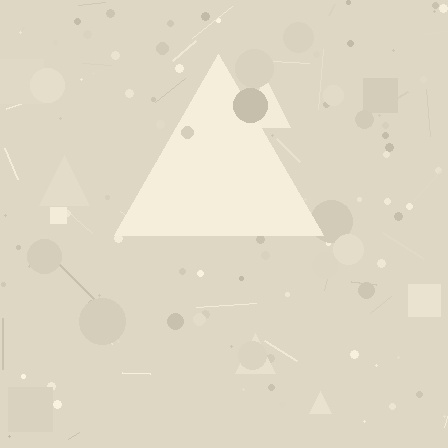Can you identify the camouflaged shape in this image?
The camouflaged shape is a triangle.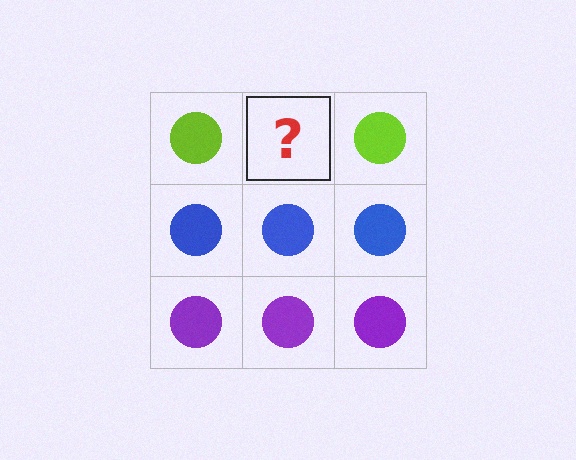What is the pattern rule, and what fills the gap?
The rule is that each row has a consistent color. The gap should be filled with a lime circle.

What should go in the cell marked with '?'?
The missing cell should contain a lime circle.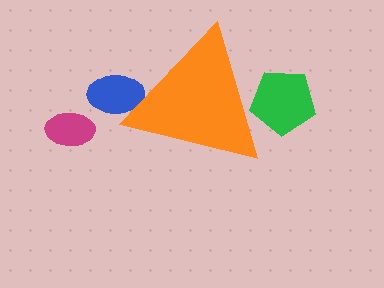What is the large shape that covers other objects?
An orange triangle.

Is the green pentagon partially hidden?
Yes, the green pentagon is partially hidden behind the orange triangle.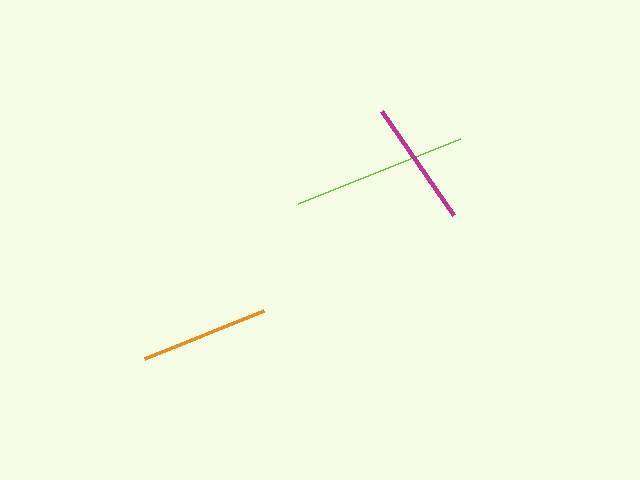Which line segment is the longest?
The lime line is the longest at approximately 174 pixels.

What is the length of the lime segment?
The lime segment is approximately 174 pixels long.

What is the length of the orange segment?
The orange segment is approximately 127 pixels long.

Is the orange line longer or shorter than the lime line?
The lime line is longer than the orange line.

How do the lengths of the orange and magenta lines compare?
The orange and magenta lines are approximately the same length.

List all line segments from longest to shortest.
From longest to shortest: lime, orange, magenta.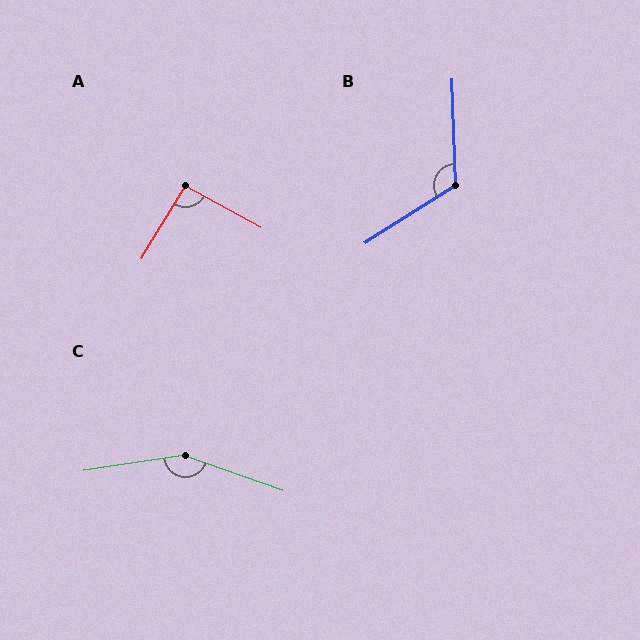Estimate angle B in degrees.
Approximately 120 degrees.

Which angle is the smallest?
A, at approximately 93 degrees.